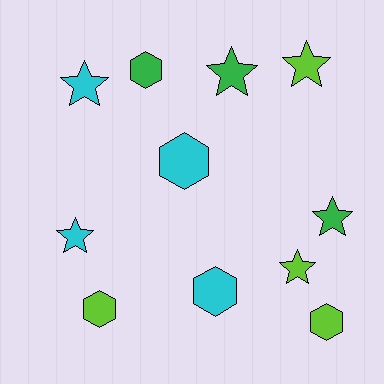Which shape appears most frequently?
Star, with 6 objects.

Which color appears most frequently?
Cyan, with 4 objects.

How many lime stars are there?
There are 2 lime stars.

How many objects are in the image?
There are 11 objects.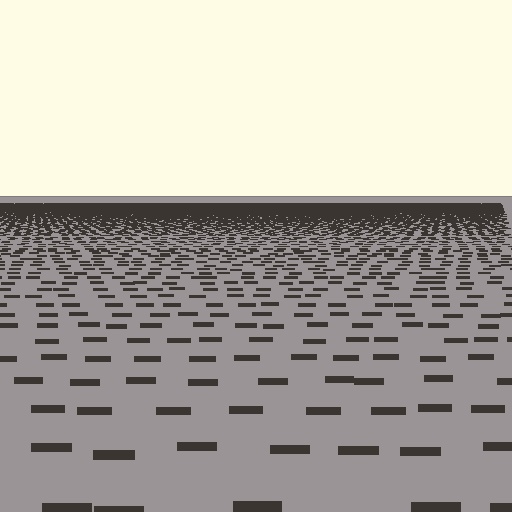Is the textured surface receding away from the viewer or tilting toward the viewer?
The surface is receding away from the viewer. Texture elements get smaller and denser toward the top.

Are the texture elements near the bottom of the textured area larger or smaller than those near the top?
Larger. Near the bottom, elements are closer to the viewer and appear at a bigger on-screen size.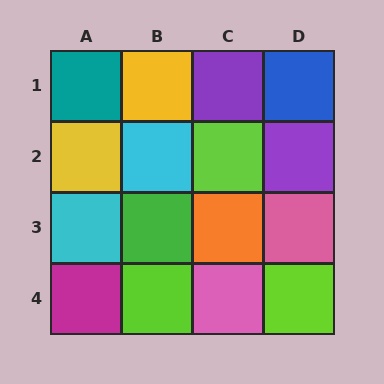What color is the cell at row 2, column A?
Yellow.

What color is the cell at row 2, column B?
Cyan.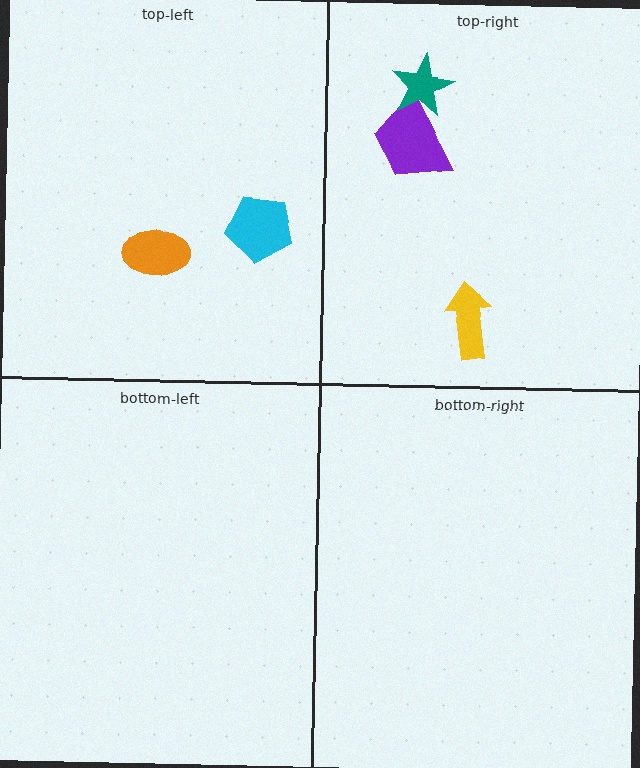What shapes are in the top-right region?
The purple trapezoid, the teal star, the yellow arrow.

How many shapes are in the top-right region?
3.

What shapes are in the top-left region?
The cyan pentagon, the orange ellipse.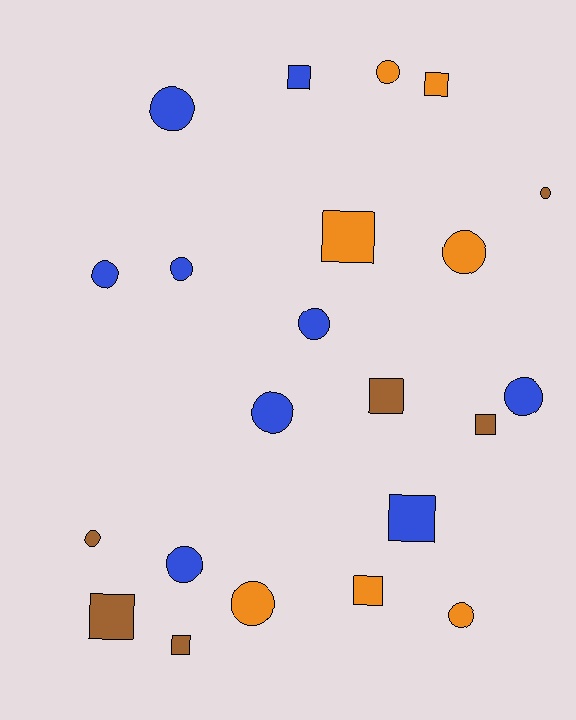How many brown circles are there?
There are 2 brown circles.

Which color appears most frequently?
Blue, with 9 objects.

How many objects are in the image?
There are 22 objects.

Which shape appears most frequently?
Circle, with 13 objects.